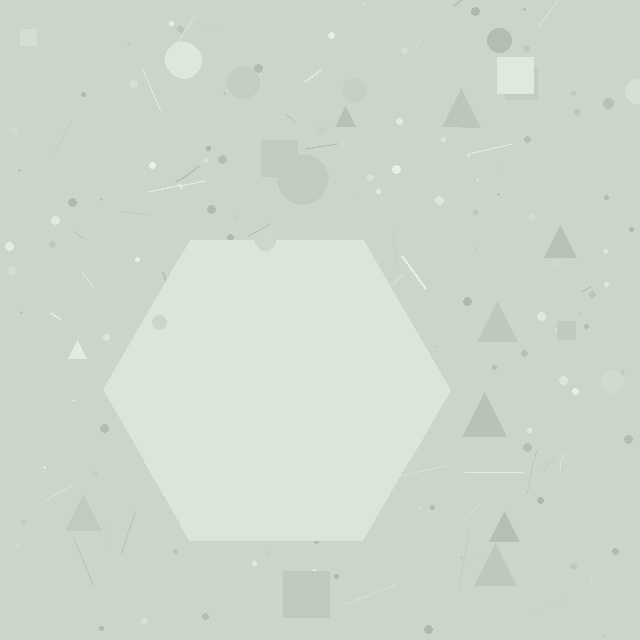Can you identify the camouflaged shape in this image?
The camouflaged shape is a hexagon.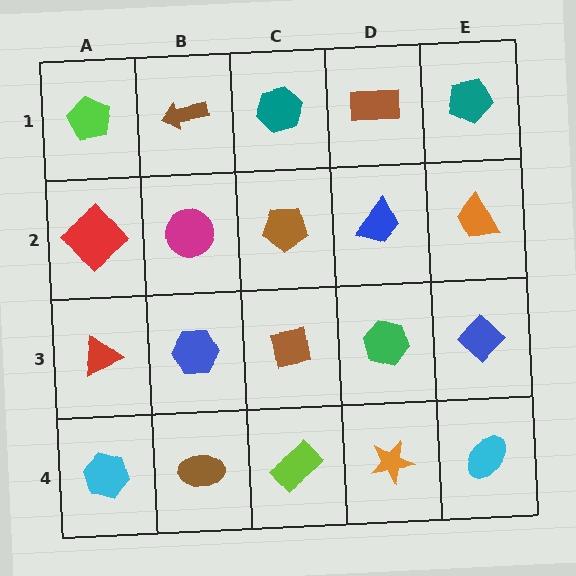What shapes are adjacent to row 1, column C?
A brown pentagon (row 2, column C), a brown arrow (row 1, column B), a brown rectangle (row 1, column D).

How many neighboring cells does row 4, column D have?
3.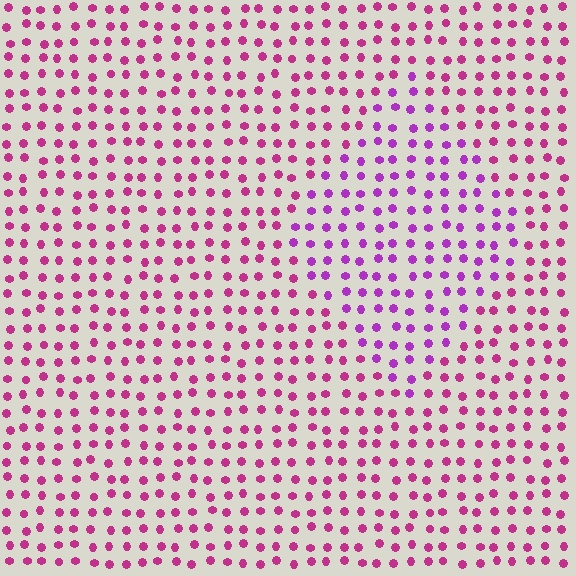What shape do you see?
I see a diamond.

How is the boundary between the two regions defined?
The boundary is defined purely by a slight shift in hue (about 30 degrees). Spacing, size, and orientation are identical on both sides.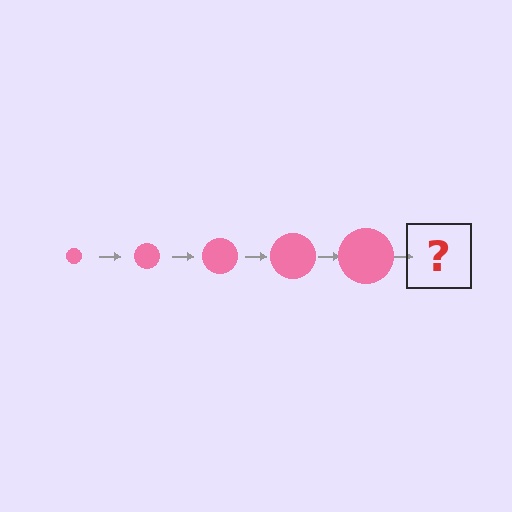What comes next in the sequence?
The next element should be a pink circle, larger than the previous one.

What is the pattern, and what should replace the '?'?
The pattern is that the circle gets progressively larger each step. The '?' should be a pink circle, larger than the previous one.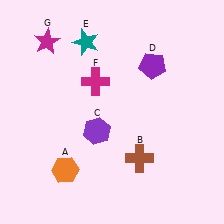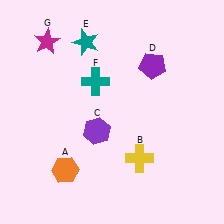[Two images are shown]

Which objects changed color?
B changed from brown to yellow. F changed from magenta to teal.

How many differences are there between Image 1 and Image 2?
There are 2 differences between the two images.